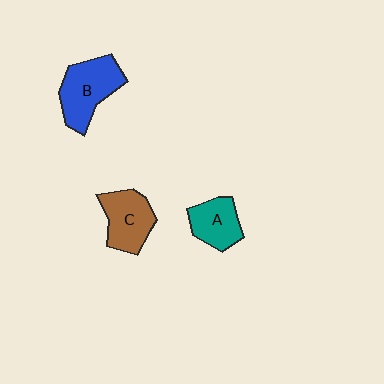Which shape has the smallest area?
Shape A (teal).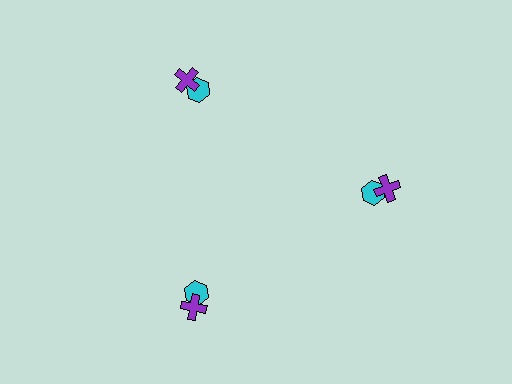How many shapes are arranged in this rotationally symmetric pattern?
There are 6 shapes, arranged in 3 groups of 2.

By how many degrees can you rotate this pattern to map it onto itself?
The pattern maps onto itself every 120 degrees of rotation.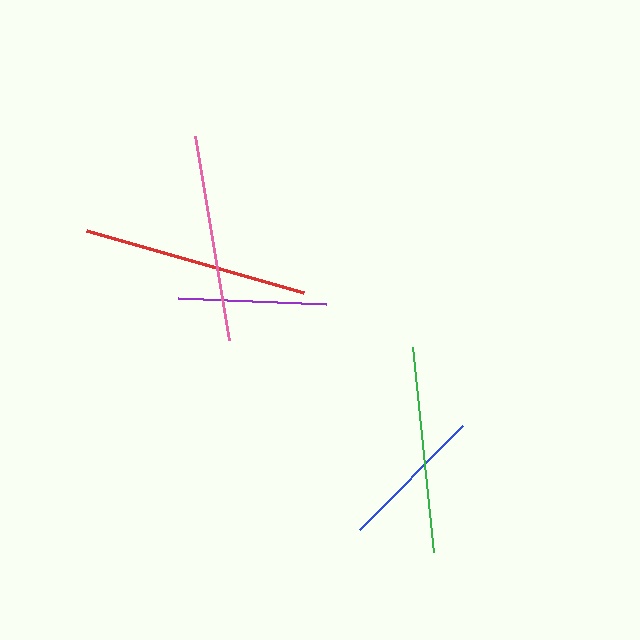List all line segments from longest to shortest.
From longest to shortest: red, pink, green, purple, blue.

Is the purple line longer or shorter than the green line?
The green line is longer than the purple line.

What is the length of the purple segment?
The purple segment is approximately 148 pixels long.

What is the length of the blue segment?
The blue segment is approximately 146 pixels long.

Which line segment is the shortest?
The blue line is the shortest at approximately 146 pixels.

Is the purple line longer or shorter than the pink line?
The pink line is longer than the purple line.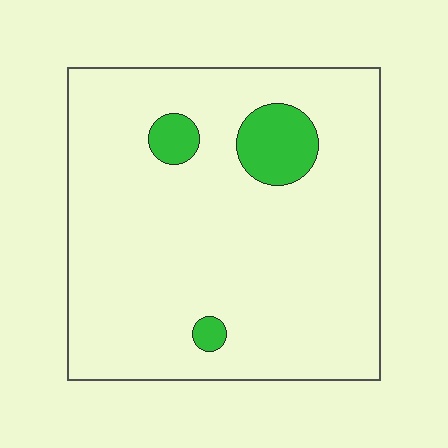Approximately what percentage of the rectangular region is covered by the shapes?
Approximately 10%.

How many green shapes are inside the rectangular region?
3.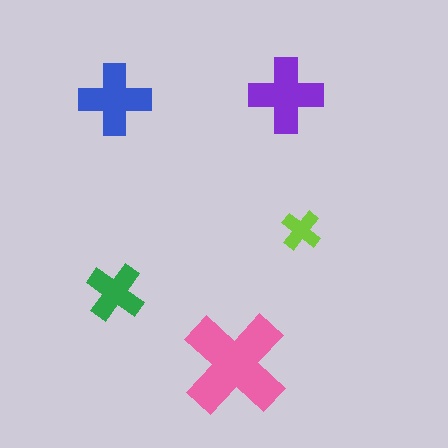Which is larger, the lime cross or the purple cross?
The purple one.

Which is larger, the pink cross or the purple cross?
The pink one.